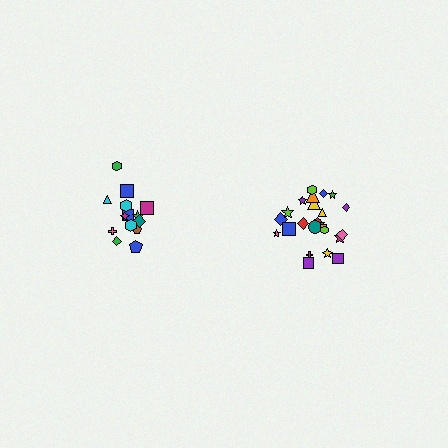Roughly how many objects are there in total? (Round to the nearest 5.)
Roughly 40 objects in total.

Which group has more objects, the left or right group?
The right group.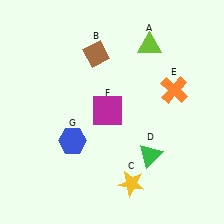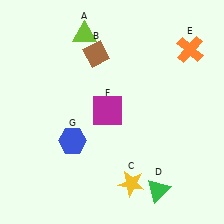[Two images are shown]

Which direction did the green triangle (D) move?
The green triangle (D) moved down.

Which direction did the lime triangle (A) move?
The lime triangle (A) moved left.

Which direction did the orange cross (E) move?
The orange cross (E) moved up.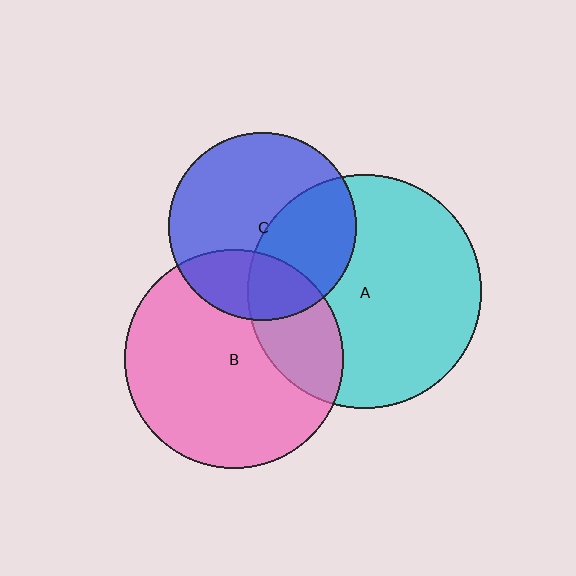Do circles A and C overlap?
Yes.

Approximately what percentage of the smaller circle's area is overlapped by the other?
Approximately 40%.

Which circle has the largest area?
Circle A (cyan).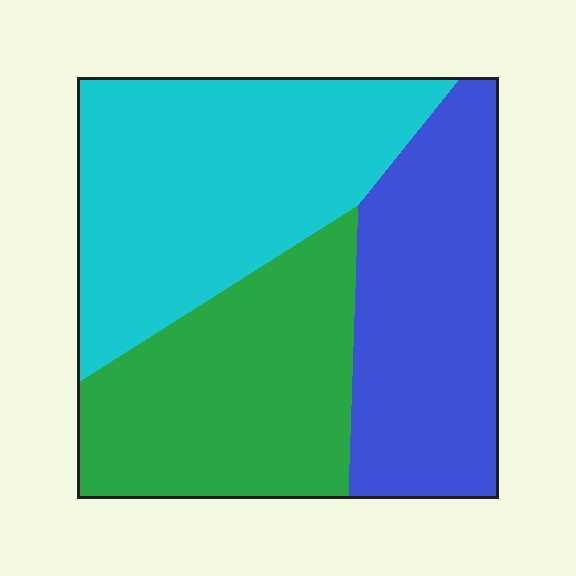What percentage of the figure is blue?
Blue covers roughly 30% of the figure.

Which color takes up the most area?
Cyan, at roughly 40%.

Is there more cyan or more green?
Cyan.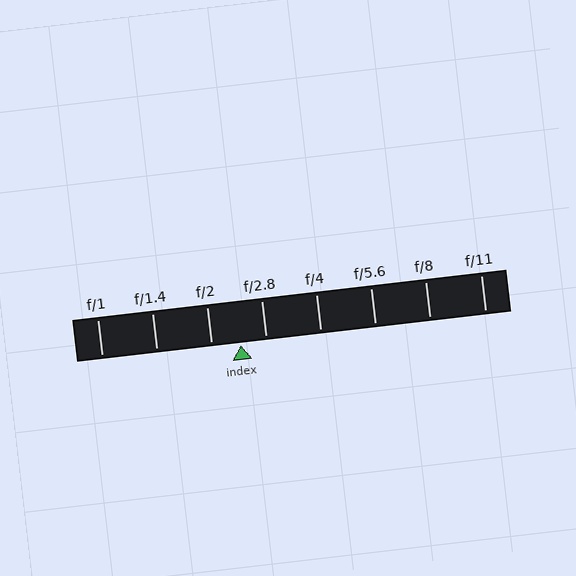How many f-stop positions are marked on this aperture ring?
There are 8 f-stop positions marked.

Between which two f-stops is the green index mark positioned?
The index mark is between f/2 and f/2.8.